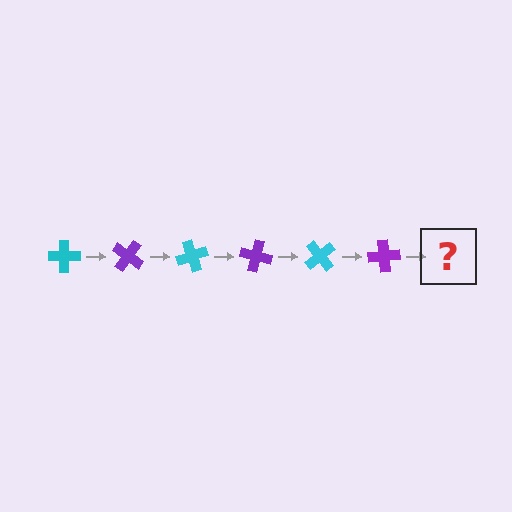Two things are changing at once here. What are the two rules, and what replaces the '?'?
The two rules are that it rotates 35 degrees each step and the color cycles through cyan and purple. The '?' should be a cyan cross, rotated 210 degrees from the start.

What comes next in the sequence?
The next element should be a cyan cross, rotated 210 degrees from the start.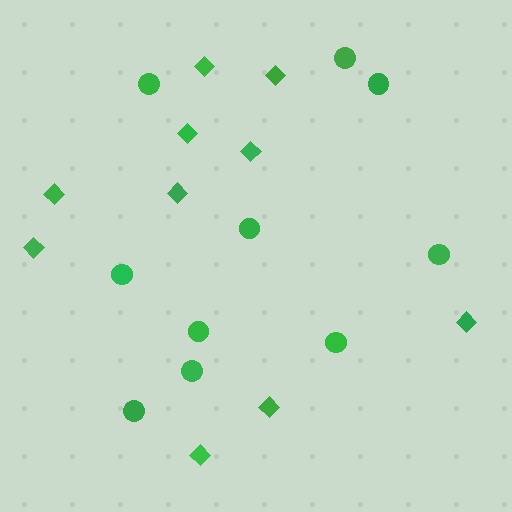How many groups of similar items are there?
There are 2 groups: one group of circles (10) and one group of diamonds (10).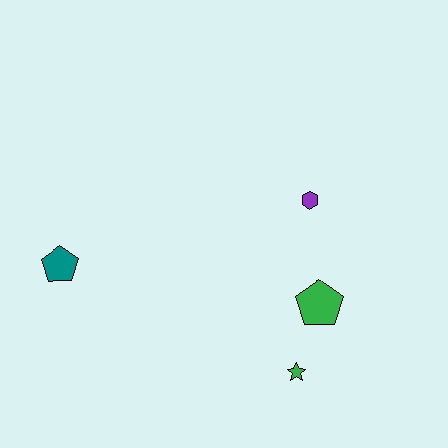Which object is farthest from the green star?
The teal pentagon is farthest from the green star.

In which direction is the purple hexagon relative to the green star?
The purple hexagon is above the green star.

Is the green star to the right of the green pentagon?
No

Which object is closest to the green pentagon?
The green star is closest to the green pentagon.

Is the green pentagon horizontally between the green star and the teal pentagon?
No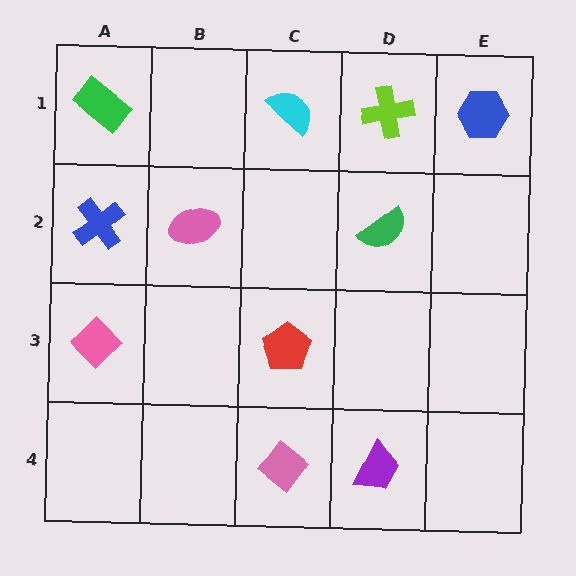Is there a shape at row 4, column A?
No, that cell is empty.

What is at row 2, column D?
A green semicircle.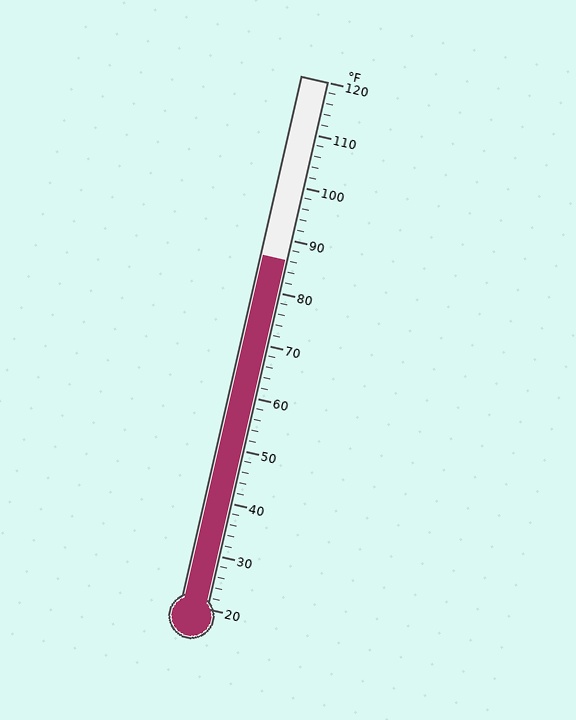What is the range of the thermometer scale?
The thermometer scale ranges from 20°F to 120°F.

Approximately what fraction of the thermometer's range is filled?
The thermometer is filled to approximately 65% of its range.